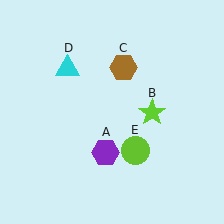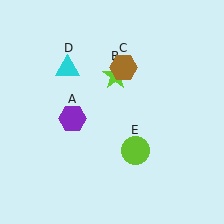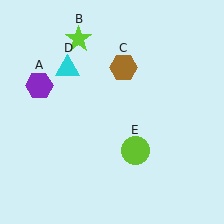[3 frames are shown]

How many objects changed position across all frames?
2 objects changed position: purple hexagon (object A), lime star (object B).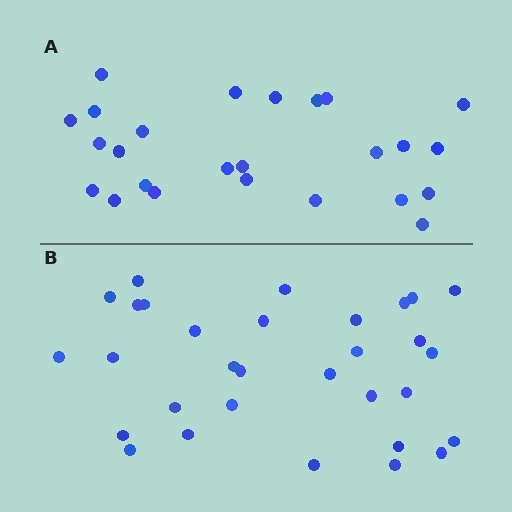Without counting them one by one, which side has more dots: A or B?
Region B (the bottom region) has more dots.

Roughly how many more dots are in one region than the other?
Region B has about 6 more dots than region A.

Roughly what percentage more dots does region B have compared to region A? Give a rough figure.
About 25% more.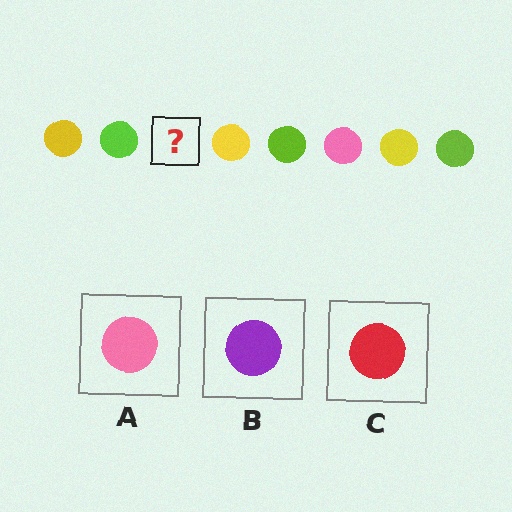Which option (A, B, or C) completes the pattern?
A.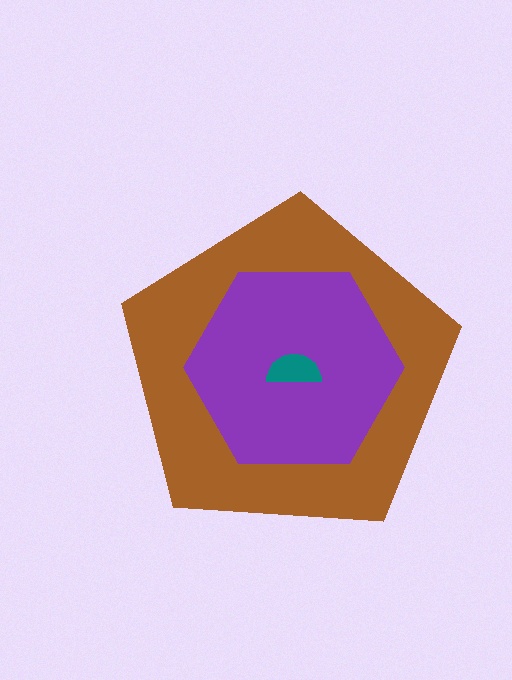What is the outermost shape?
The brown pentagon.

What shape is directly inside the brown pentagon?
The purple hexagon.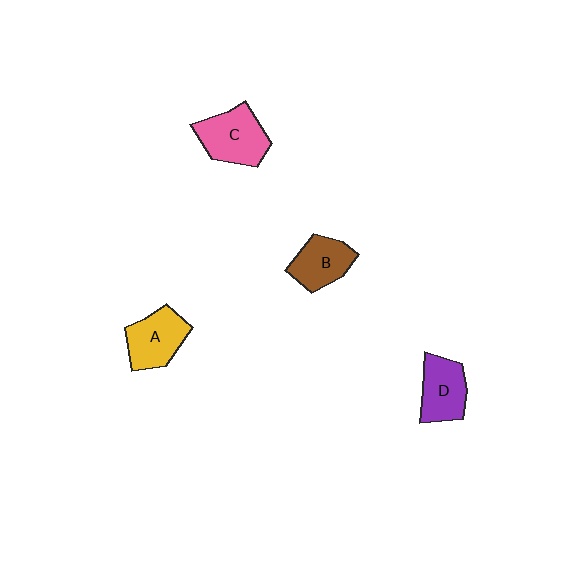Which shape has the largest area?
Shape C (pink).